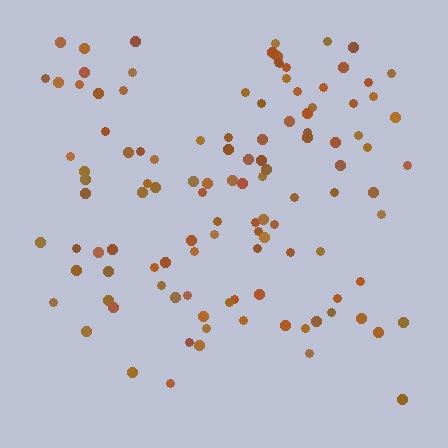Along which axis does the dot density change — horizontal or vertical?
Vertical.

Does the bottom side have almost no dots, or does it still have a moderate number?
Still a moderate number, just noticeably fewer than the top.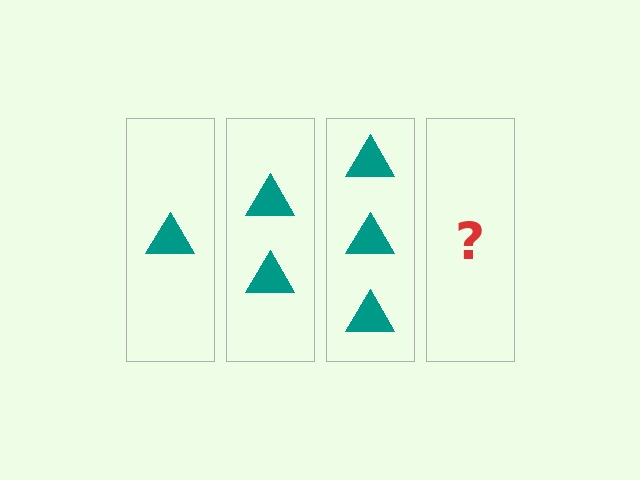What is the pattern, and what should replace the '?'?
The pattern is that each step adds one more triangle. The '?' should be 4 triangles.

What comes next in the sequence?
The next element should be 4 triangles.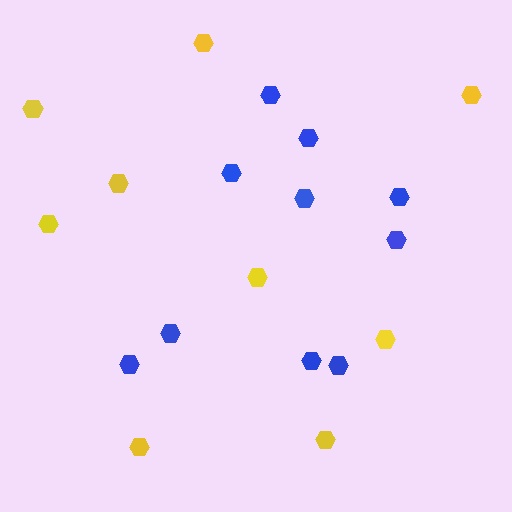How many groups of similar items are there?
There are 2 groups: one group of yellow hexagons (9) and one group of blue hexagons (10).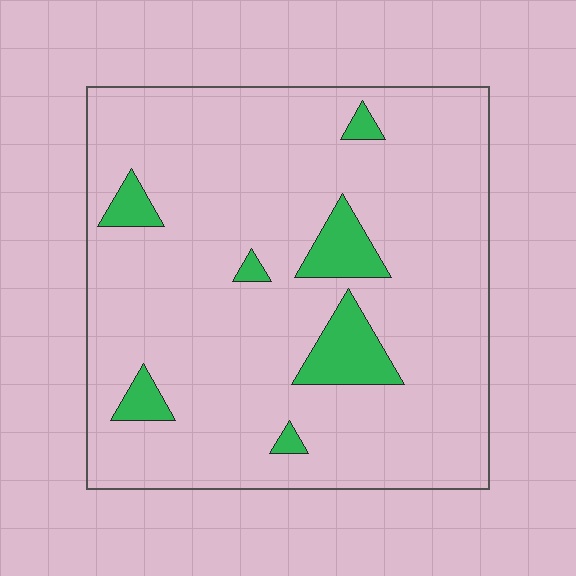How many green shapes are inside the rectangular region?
7.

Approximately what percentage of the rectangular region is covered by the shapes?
Approximately 10%.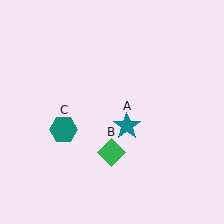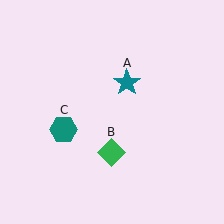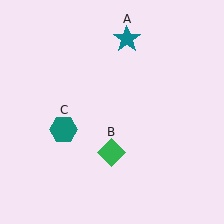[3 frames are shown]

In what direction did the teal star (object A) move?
The teal star (object A) moved up.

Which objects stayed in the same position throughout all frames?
Green diamond (object B) and teal hexagon (object C) remained stationary.